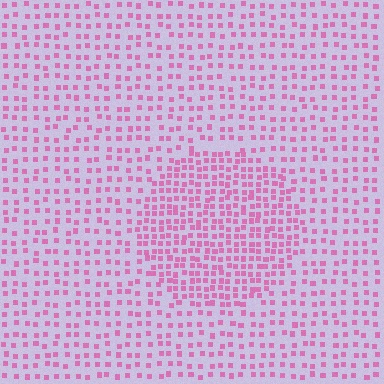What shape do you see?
I see a circle.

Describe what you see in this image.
The image contains small pink elements arranged at two different densities. A circle-shaped region is visible where the elements are more densely packed than the surrounding area.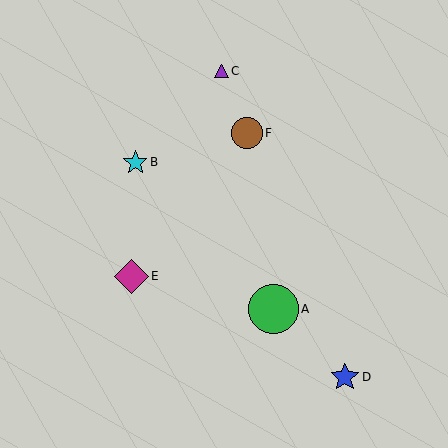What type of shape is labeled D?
Shape D is a blue star.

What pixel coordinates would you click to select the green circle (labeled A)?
Click at (273, 309) to select the green circle A.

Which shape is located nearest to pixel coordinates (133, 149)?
The cyan star (labeled B) at (135, 162) is nearest to that location.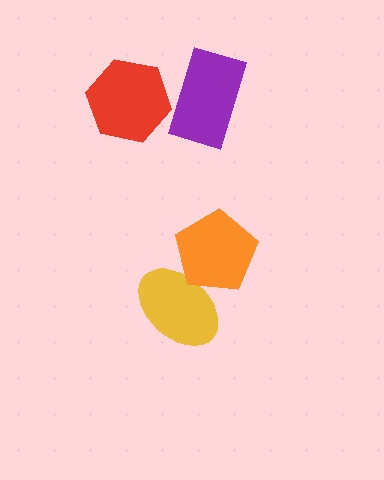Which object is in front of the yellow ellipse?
The orange pentagon is in front of the yellow ellipse.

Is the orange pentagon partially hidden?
No, no other shape covers it.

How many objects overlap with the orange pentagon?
1 object overlaps with the orange pentagon.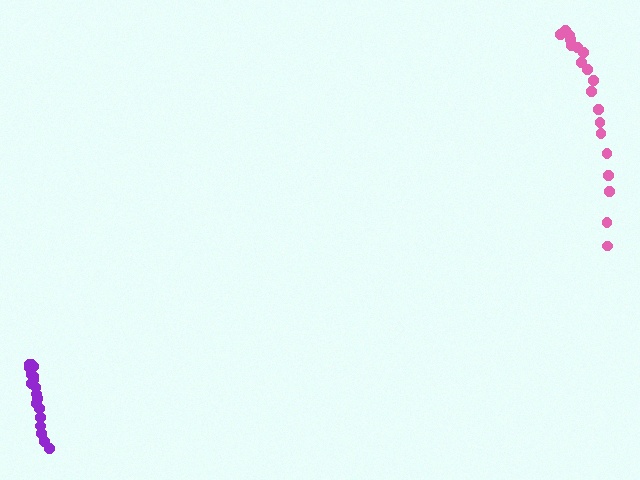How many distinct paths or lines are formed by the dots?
There are 2 distinct paths.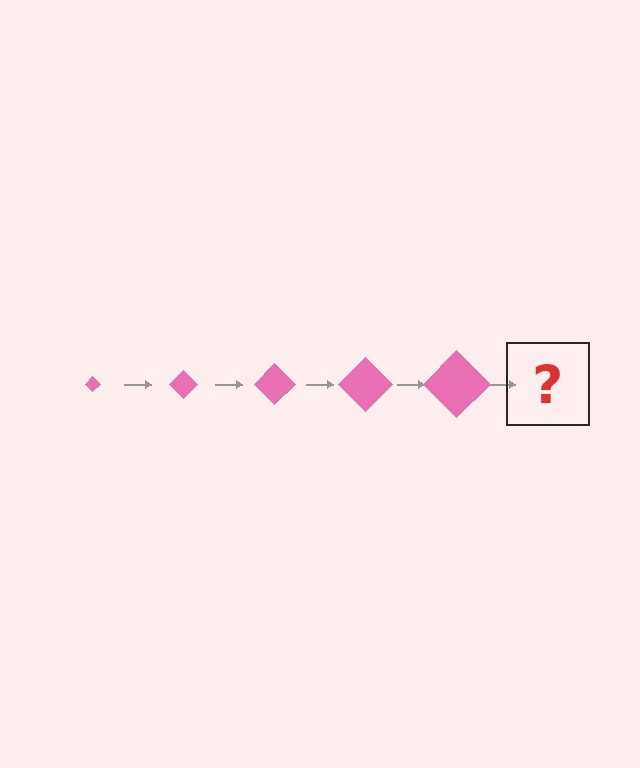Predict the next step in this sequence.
The next step is a pink diamond, larger than the previous one.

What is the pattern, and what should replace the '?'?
The pattern is that the diamond gets progressively larger each step. The '?' should be a pink diamond, larger than the previous one.